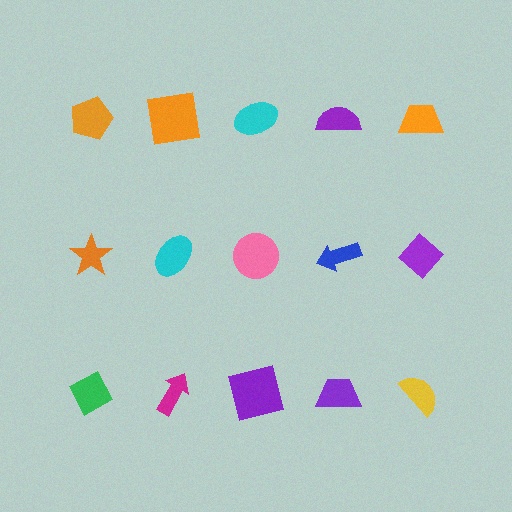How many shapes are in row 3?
5 shapes.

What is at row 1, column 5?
An orange trapezoid.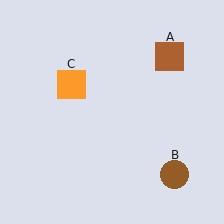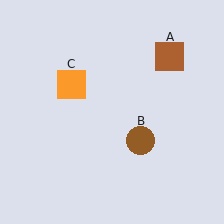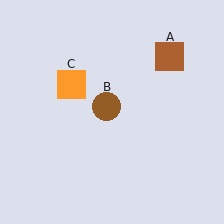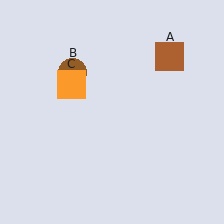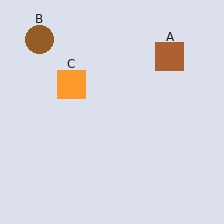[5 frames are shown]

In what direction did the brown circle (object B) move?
The brown circle (object B) moved up and to the left.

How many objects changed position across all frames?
1 object changed position: brown circle (object B).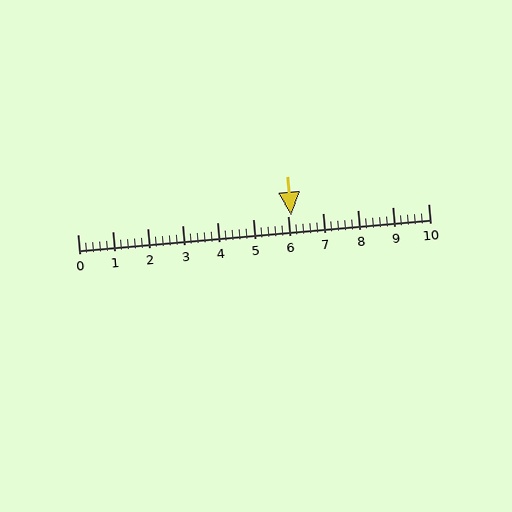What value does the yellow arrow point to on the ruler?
The yellow arrow points to approximately 6.1.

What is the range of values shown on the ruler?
The ruler shows values from 0 to 10.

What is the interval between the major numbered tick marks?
The major tick marks are spaced 1 units apart.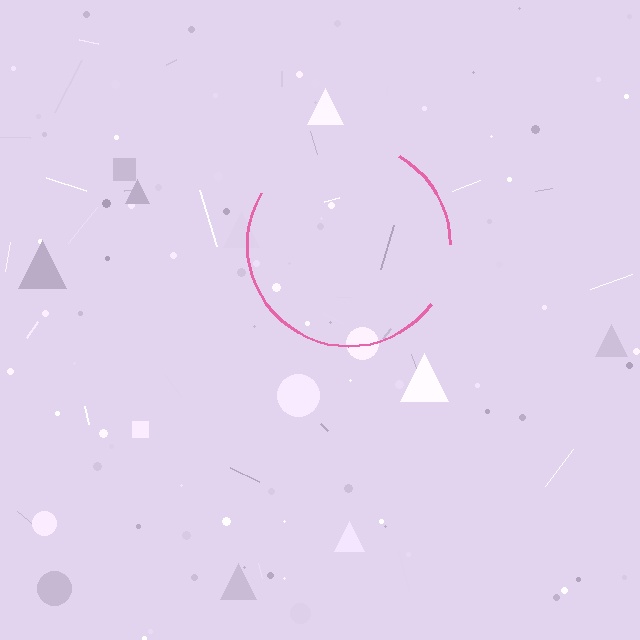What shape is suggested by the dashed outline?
The dashed outline suggests a circle.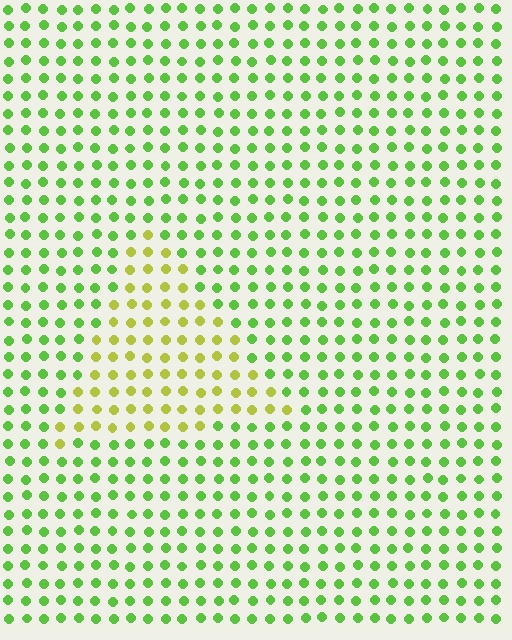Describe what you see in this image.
The image is filled with small lime elements in a uniform arrangement. A triangle-shaped region is visible where the elements are tinted to a slightly different hue, forming a subtle color boundary.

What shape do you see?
I see a triangle.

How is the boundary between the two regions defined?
The boundary is defined purely by a slight shift in hue (about 39 degrees). Spacing, size, and orientation are identical on both sides.